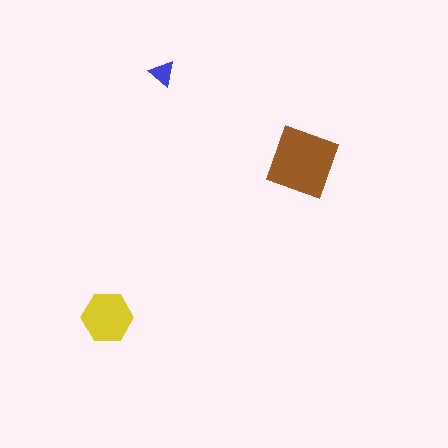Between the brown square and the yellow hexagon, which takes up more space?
The brown square.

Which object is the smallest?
The blue triangle.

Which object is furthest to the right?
The brown square is rightmost.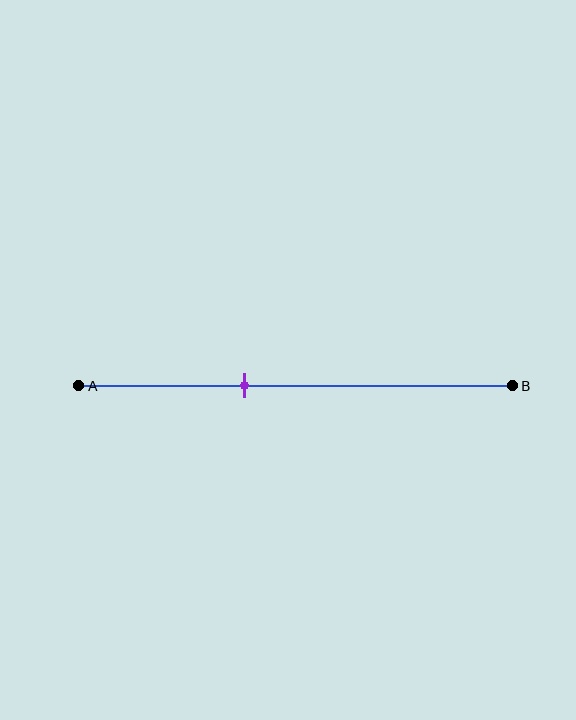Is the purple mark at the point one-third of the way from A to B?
No, the mark is at about 40% from A, not at the 33% one-third point.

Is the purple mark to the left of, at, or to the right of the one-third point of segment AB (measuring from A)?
The purple mark is to the right of the one-third point of segment AB.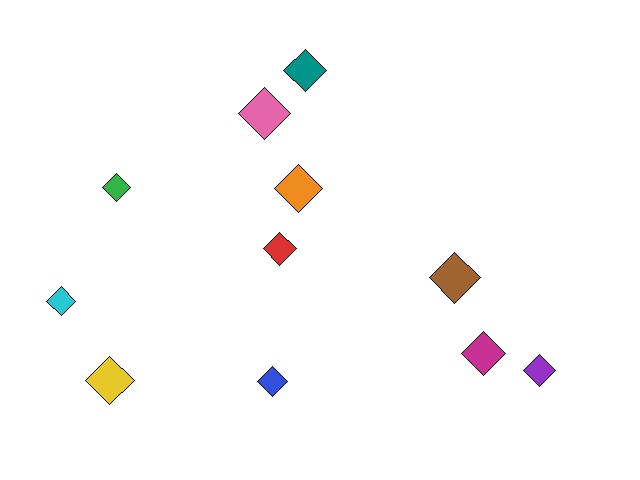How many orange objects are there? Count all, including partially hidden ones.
There is 1 orange object.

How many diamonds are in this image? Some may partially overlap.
There are 11 diamonds.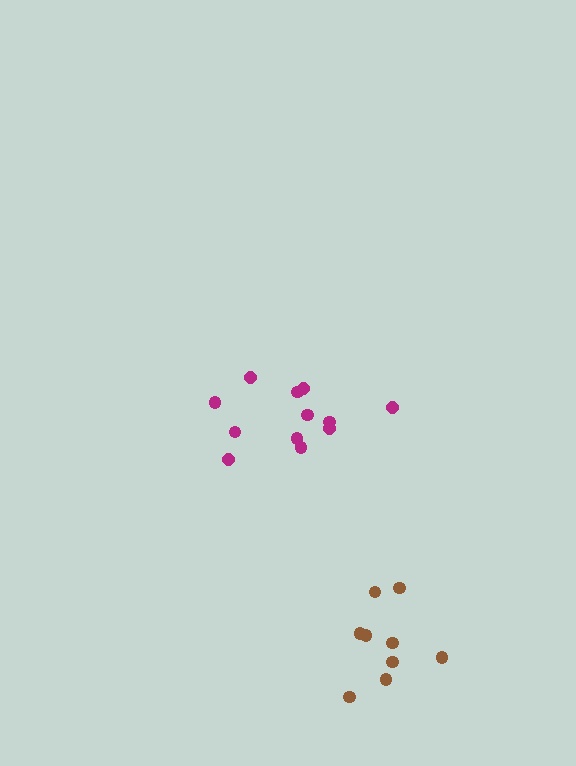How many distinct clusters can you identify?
There are 2 distinct clusters.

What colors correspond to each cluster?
The clusters are colored: brown, magenta.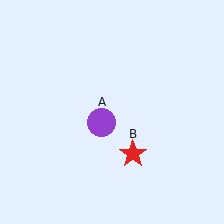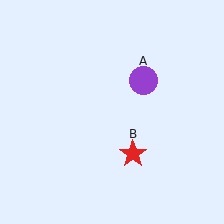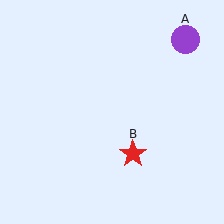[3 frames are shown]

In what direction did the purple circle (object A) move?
The purple circle (object A) moved up and to the right.